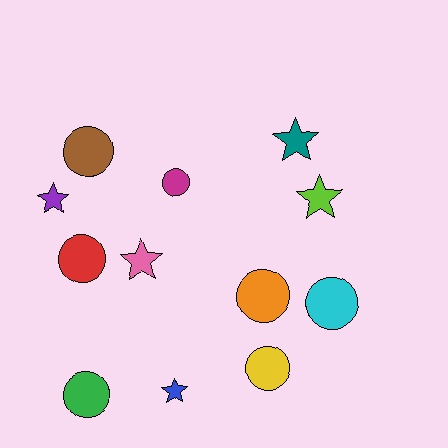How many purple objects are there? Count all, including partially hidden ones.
There is 1 purple object.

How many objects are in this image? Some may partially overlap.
There are 12 objects.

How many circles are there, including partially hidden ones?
There are 7 circles.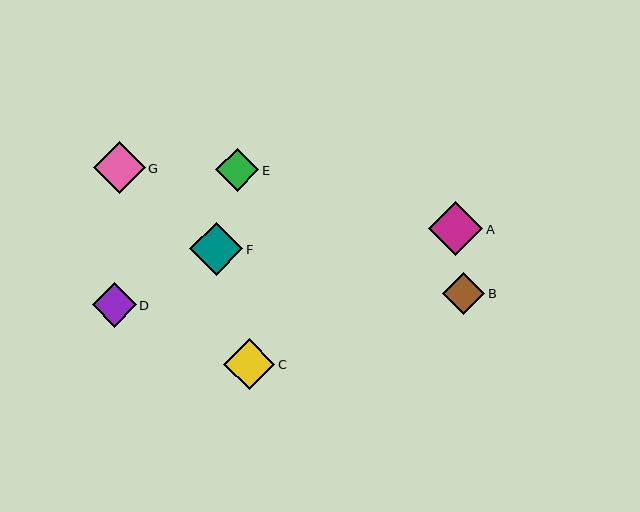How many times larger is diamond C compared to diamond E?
Diamond C is approximately 1.2 times the size of diamond E.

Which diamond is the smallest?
Diamond B is the smallest with a size of approximately 42 pixels.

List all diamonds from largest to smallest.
From largest to smallest: A, F, G, C, D, E, B.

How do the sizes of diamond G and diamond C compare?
Diamond G and diamond C are approximately the same size.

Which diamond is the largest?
Diamond A is the largest with a size of approximately 55 pixels.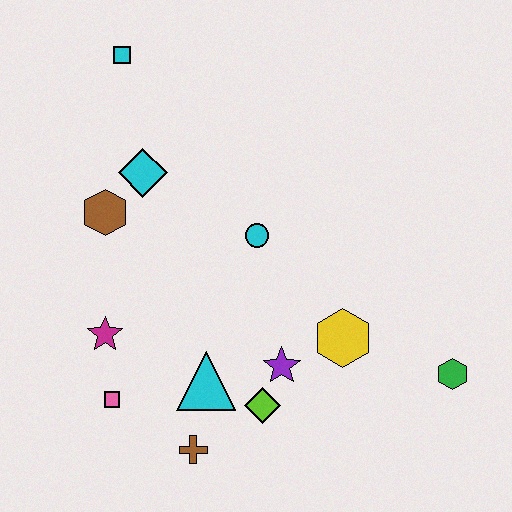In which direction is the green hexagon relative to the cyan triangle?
The green hexagon is to the right of the cyan triangle.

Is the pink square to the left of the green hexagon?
Yes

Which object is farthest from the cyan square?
The green hexagon is farthest from the cyan square.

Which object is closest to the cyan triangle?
The lime diamond is closest to the cyan triangle.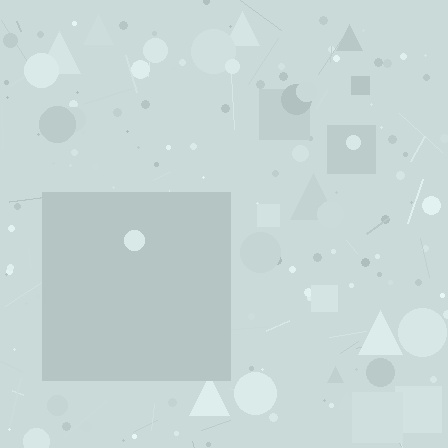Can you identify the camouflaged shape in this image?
The camouflaged shape is a square.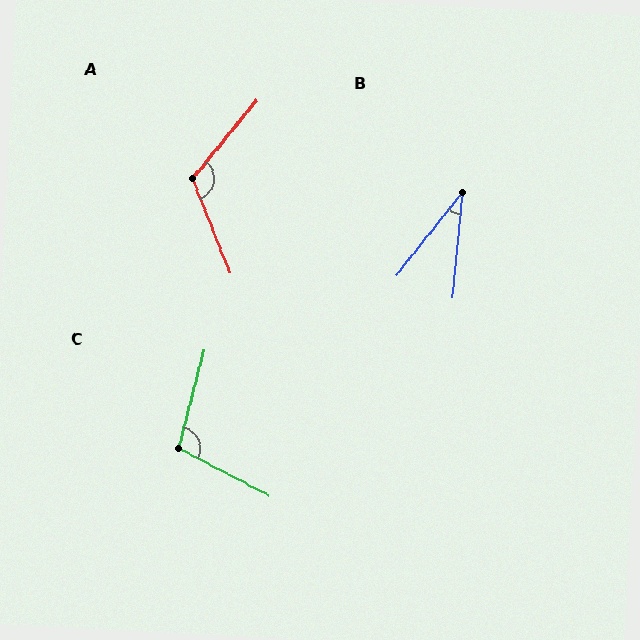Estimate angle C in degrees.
Approximately 103 degrees.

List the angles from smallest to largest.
B (33°), C (103°), A (119°).